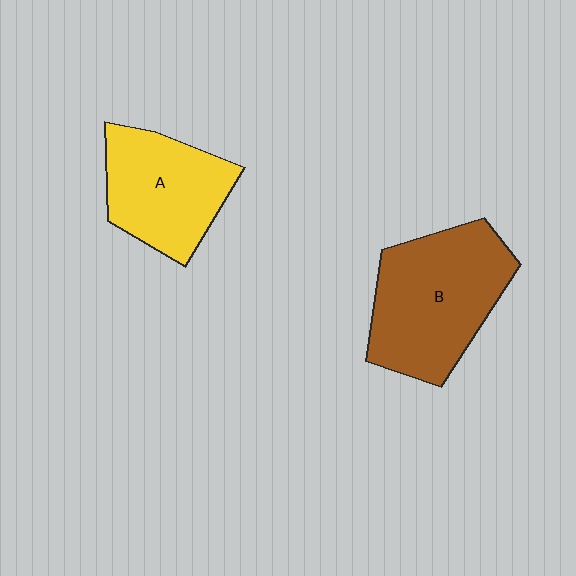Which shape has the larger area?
Shape B (brown).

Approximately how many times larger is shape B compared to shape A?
Approximately 1.3 times.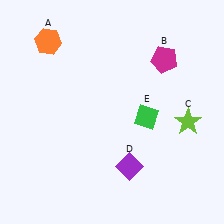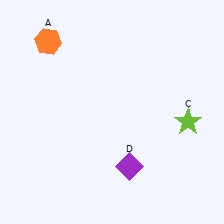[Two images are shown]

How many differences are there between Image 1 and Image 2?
There are 2 differences between the two images.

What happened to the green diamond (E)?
The green diamond (E) was removed in Image 2. It was in the bottom-right area of Image 1.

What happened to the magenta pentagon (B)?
The magenta pentagon (B) was removed in Image 2. It was in the top-right area of Image 1.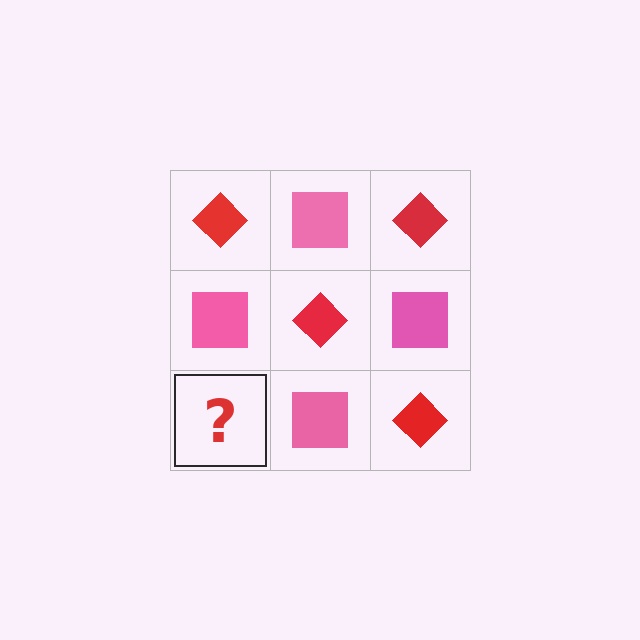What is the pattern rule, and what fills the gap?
The rule is that it alternates red diamond and pink square in a checkerboard pattern. The gap should be filled with a red diamond.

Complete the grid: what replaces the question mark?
The question mark should be replaced with a red diamond.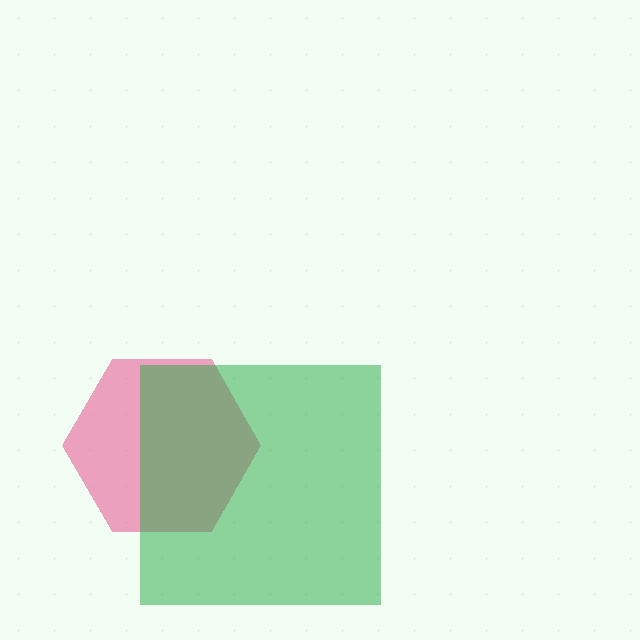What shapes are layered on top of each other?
The layered shapes are: a pink hexagon, a green square.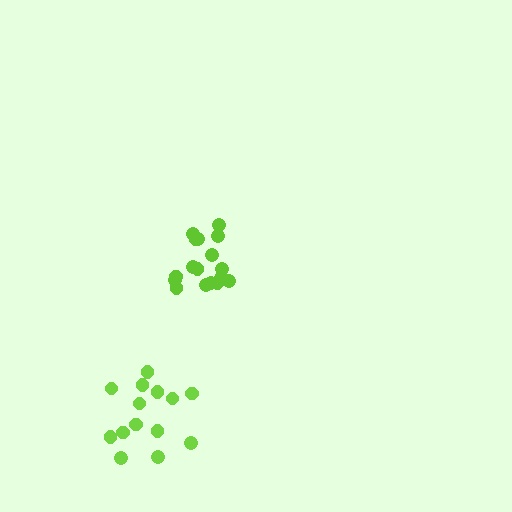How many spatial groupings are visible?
There are 2 spatial groupings.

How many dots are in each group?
Group 1: 14 dots, Group 2: 17 dots (31 total).